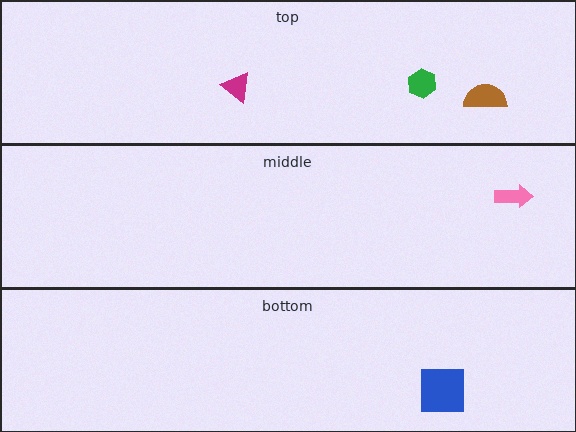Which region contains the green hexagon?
The top region.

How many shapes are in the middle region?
1.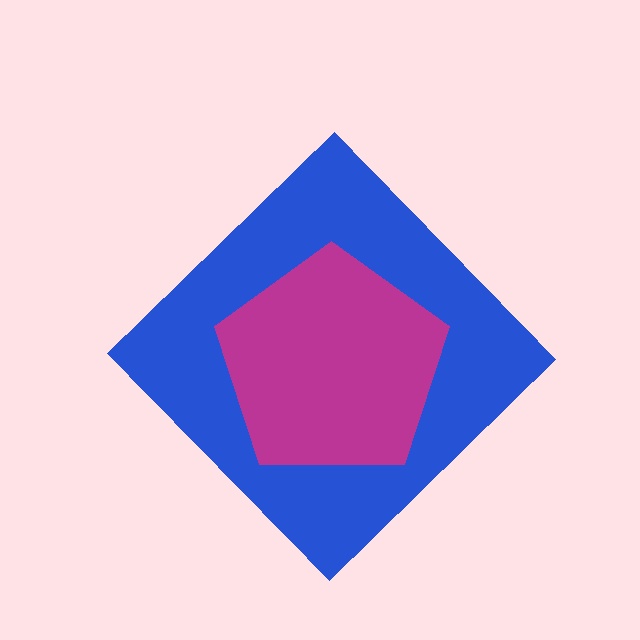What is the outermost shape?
The blue diamond.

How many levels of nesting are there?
2.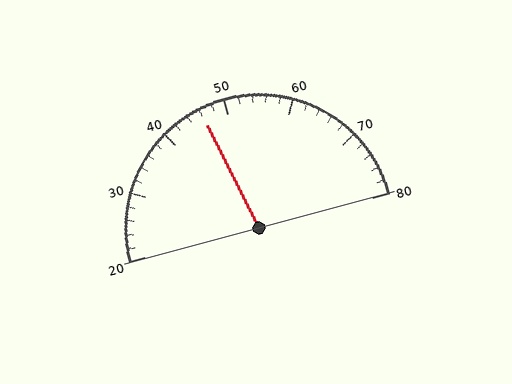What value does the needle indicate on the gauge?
The needle indicates approximately 46.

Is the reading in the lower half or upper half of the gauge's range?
The reading is in the lower half of the range (20 to 80).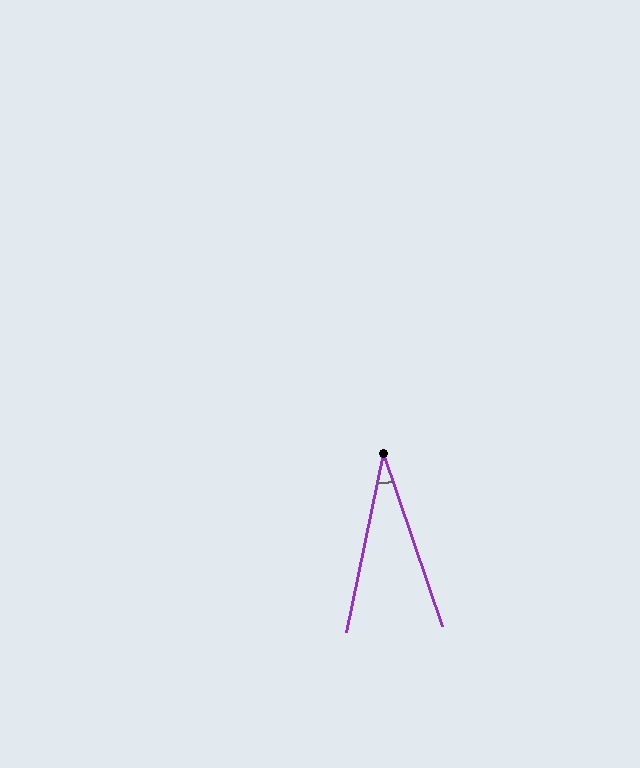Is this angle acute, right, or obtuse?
It is acute.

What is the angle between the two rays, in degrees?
Approximately 30 degrees.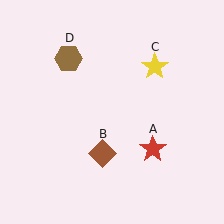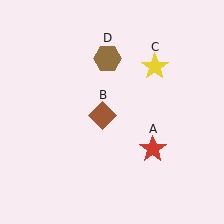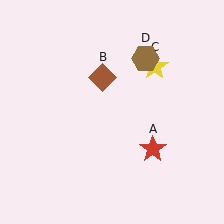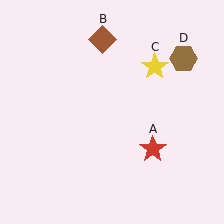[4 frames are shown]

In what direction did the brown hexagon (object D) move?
The brown hexagon (object D) moved right.